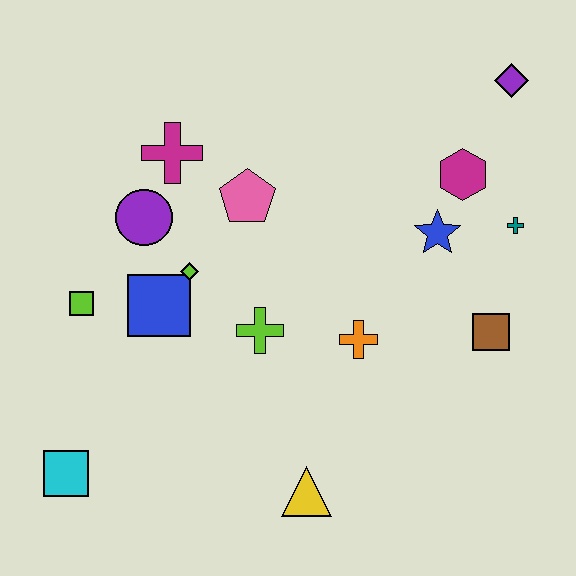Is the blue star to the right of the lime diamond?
Yes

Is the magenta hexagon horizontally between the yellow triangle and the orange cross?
No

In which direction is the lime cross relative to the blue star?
The lime cross is to the left of the blue star.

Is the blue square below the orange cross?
No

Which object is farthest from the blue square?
The purple diamond is farthest from the blue square.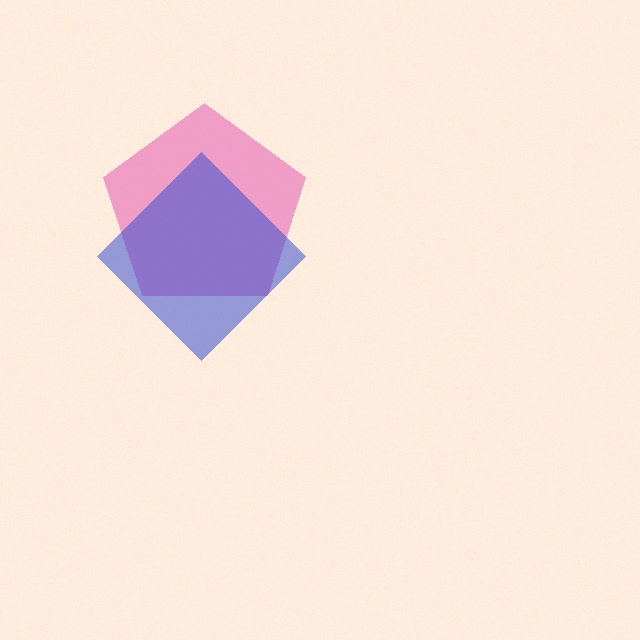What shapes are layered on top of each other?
The layered shapes are: a pink pentagon, a blue diamond.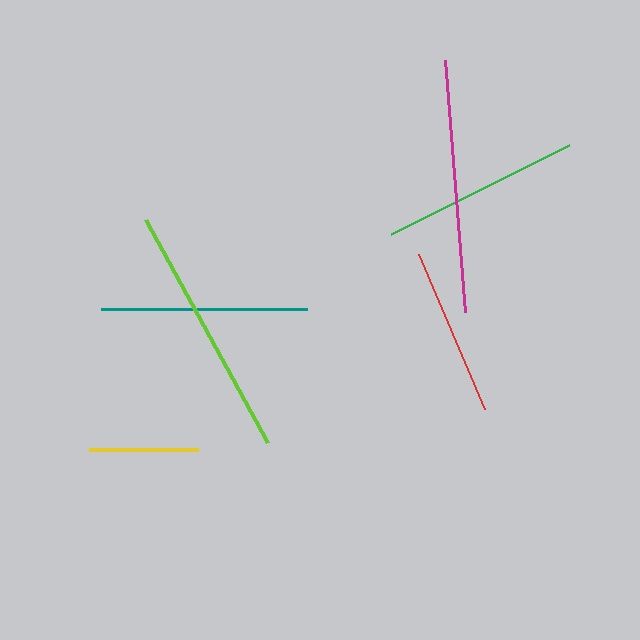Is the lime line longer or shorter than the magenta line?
The lime line is longer than the magenta line.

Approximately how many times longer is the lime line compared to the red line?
The lime line is approximately 1.5 times the length of the red line.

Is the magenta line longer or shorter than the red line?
The magenta line is longer than the red line.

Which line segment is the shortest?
The yellow line is the shortest at approximately 108 pixels.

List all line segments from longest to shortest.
From longest to shortest: lime, magenta, teal, green, red, yellow.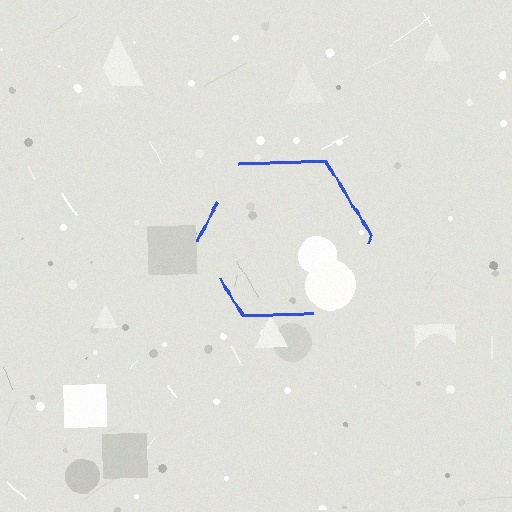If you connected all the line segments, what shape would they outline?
They would outline a hexagon.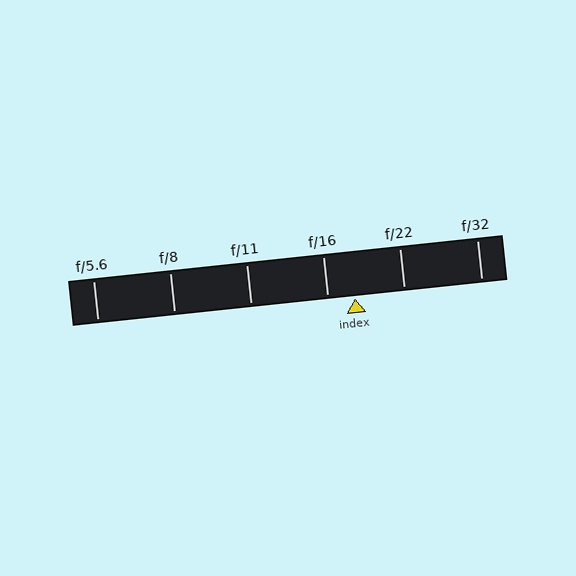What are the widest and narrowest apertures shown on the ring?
The widest aperture shown is f/5.6 and the narrowest is f/32.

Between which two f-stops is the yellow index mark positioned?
The index mark is between f/16 and f/22.